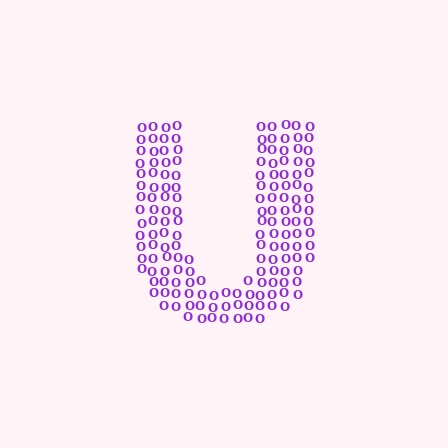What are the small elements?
The small elements are letter O's.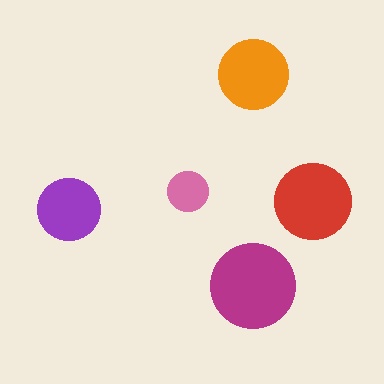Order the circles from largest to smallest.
the magenta one, the red one, the orange one, the purple one, the pink one.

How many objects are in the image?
There are 5 objects in the image.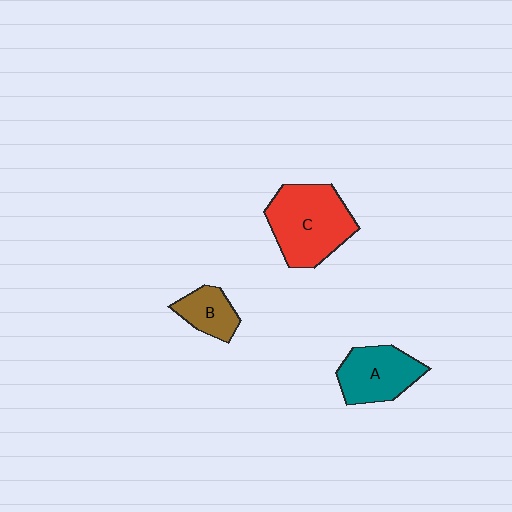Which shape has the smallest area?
Shape B (brown).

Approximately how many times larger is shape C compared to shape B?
Approximately 2.3 times.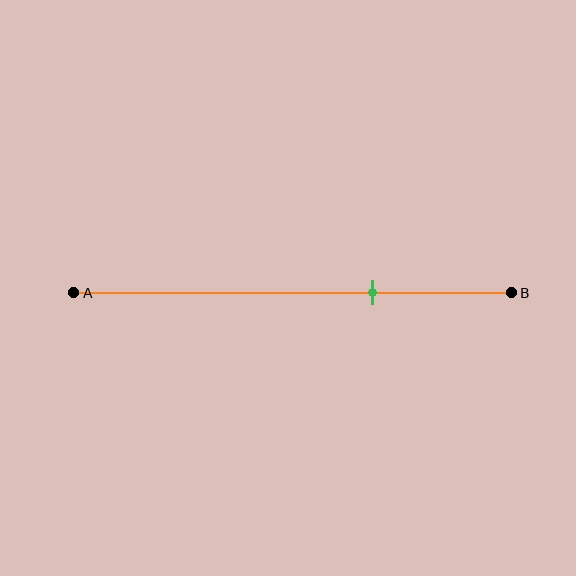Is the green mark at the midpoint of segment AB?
No, the mark is at about 70% from A, not at the 50% midpoint.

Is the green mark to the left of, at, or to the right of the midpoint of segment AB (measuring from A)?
The green mark is to the right of the midpoint of segment AB.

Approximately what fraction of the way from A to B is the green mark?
The green mark is approximately 70% of the way from A to B.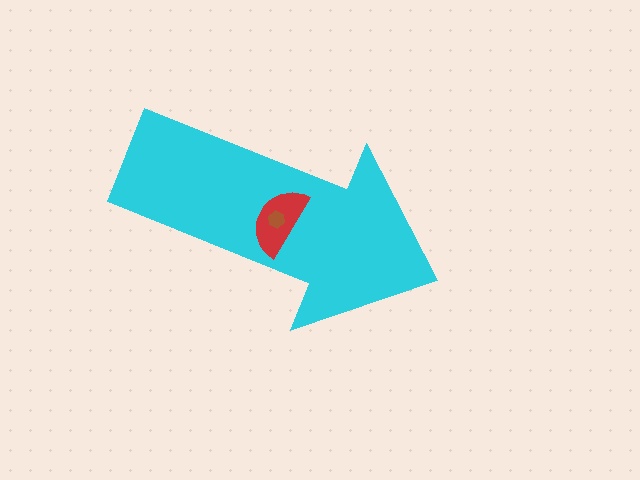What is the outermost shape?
The cyan arrow.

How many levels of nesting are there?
3.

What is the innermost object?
The brown hexagon.